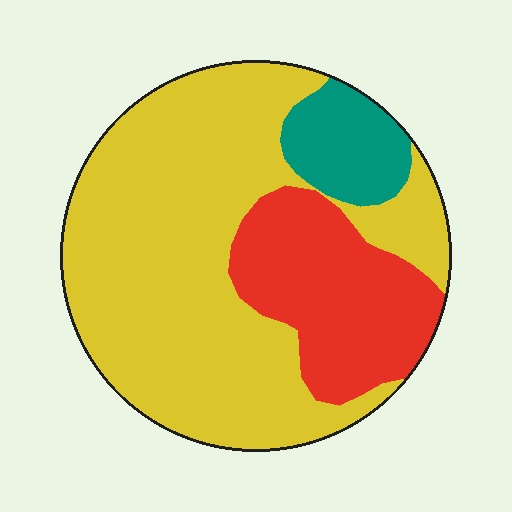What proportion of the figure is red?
Red covers about 25% of the figure.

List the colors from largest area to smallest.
From largest to smallest: yellow, red, teal.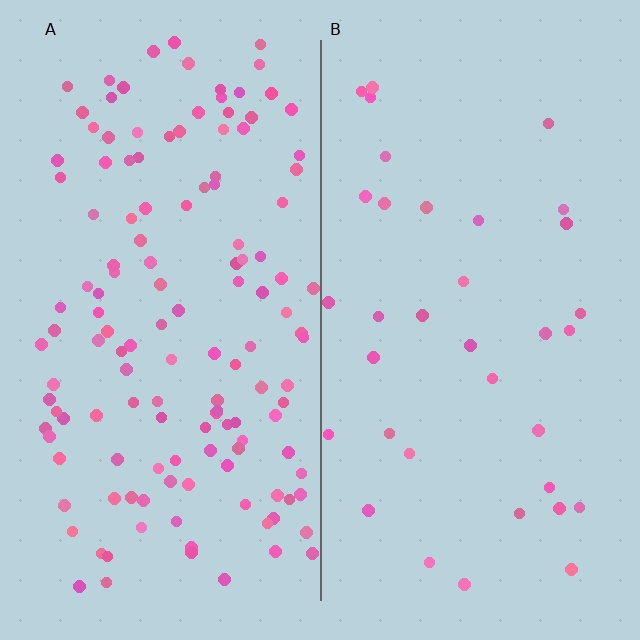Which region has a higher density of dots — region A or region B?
A (the left).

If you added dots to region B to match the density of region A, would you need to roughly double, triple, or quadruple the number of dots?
Approximately quadruple.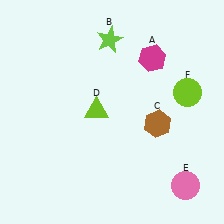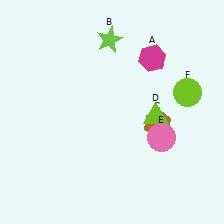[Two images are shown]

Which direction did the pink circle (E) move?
The pink circle (E) moved up.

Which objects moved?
The objects that moved are: the lime triangle (D), the pink circle (E).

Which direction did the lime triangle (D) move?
The lime triangle (D) moved right.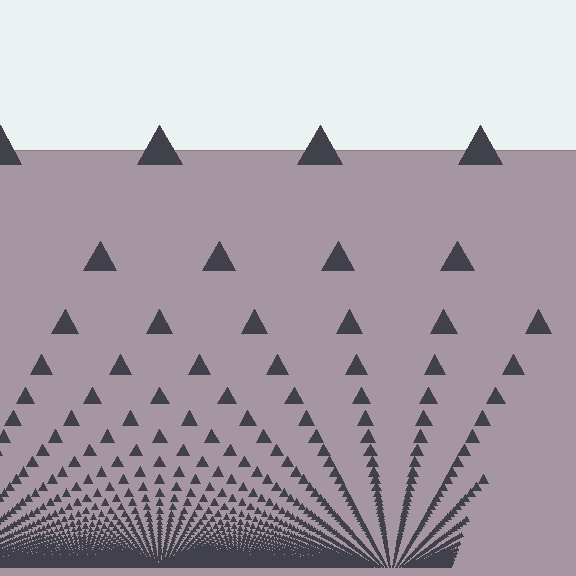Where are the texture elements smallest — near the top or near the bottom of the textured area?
Near the bottom.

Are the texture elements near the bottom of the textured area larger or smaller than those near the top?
Smaller. The gradient is inverted — elements near the bottom are smaller and denser.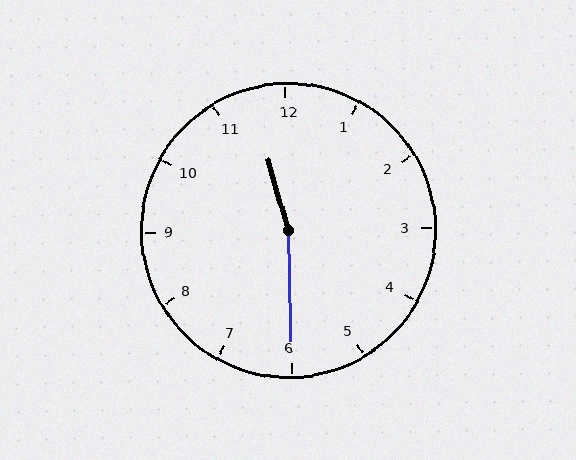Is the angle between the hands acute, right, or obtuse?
It is obtuse.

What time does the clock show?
11:30.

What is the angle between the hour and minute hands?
Approximately 165 degrees.